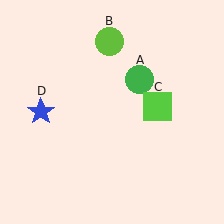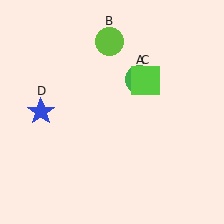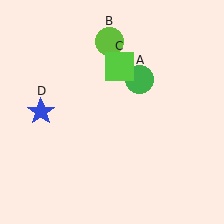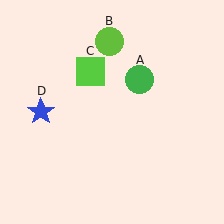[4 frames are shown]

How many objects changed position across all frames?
1 object changed position: lime square (object C).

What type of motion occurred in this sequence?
The lime square (object C) rotated counterclockwise around the center of the scene.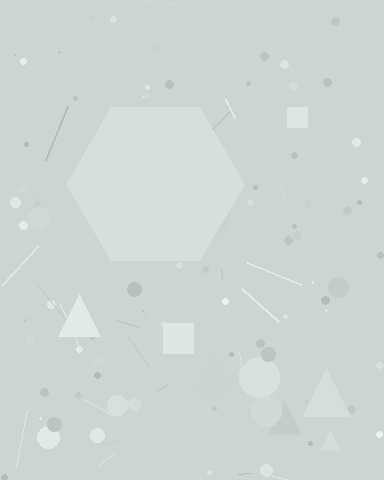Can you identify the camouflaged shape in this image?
The camouflaged shape is a hexagon.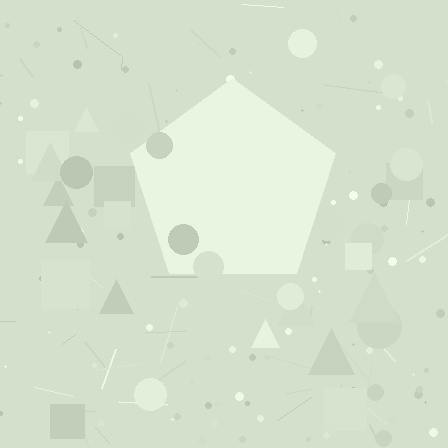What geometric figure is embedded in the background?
A pentagon is embedded in the background.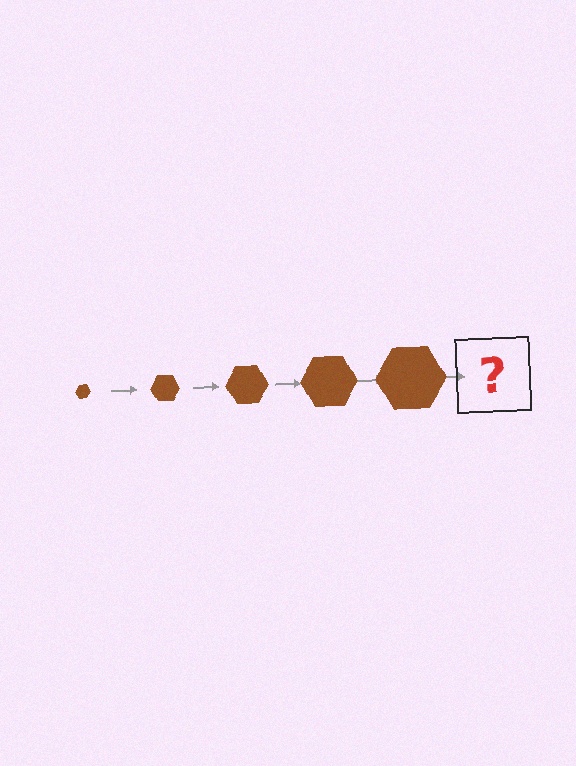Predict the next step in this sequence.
The next step is a brown hexagon, larger than the previous one.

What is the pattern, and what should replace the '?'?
The pattern is that the hexagon gets progressively larger each step. The '?' should be a brown hexagon, larger than the previous one.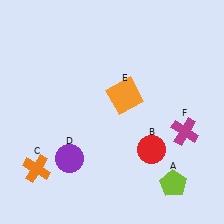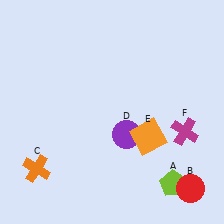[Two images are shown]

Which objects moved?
The objects that moved are: the red circle (B), the purple circle (D), the orange square (E).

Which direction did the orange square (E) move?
The orange square (E) moved down.